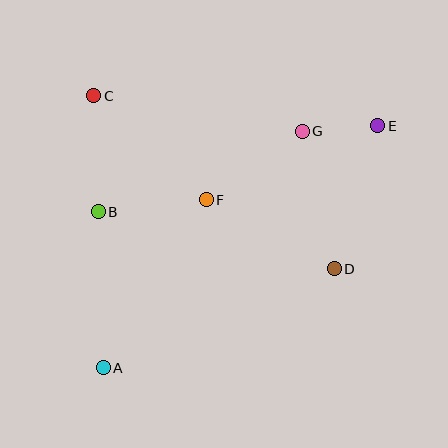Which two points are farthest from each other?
Points A and E are farthest from each other.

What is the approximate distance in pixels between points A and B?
The distance between A and B is approximately 156 pixels.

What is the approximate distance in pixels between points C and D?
The distance between C and D is approximately 296 pixels.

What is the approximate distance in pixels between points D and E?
The distance between D and E is approximately 150 pixels.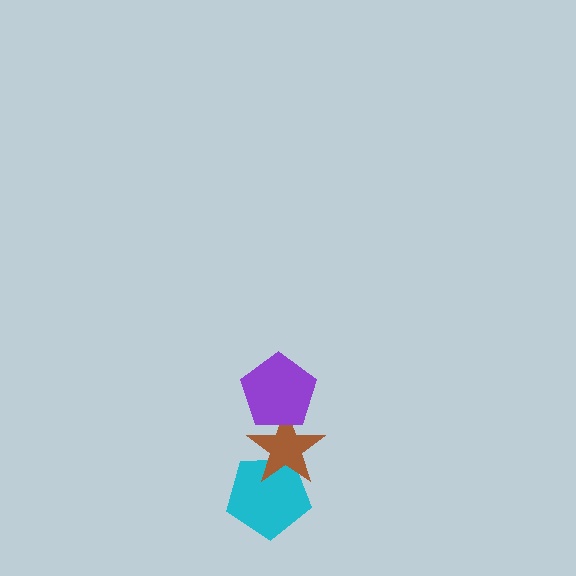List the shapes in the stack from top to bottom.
From top to bottom: the purple pentagon, the brown star, the cyan pentagon.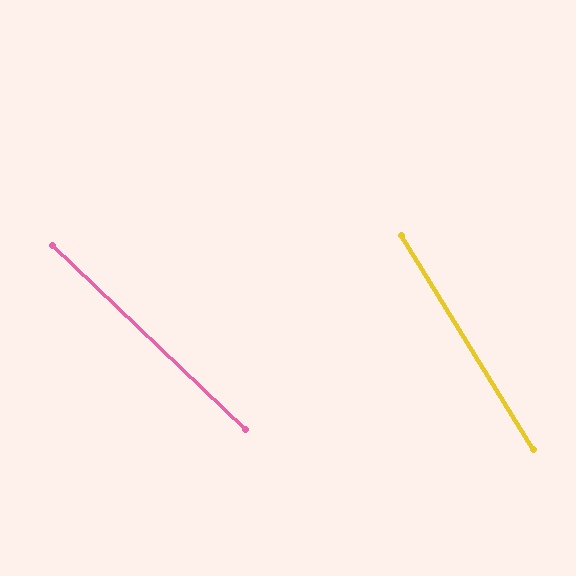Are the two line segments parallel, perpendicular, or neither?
Neither parallel nor perpendicular — they differ by about 15°.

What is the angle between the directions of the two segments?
Approximately 15 degrees.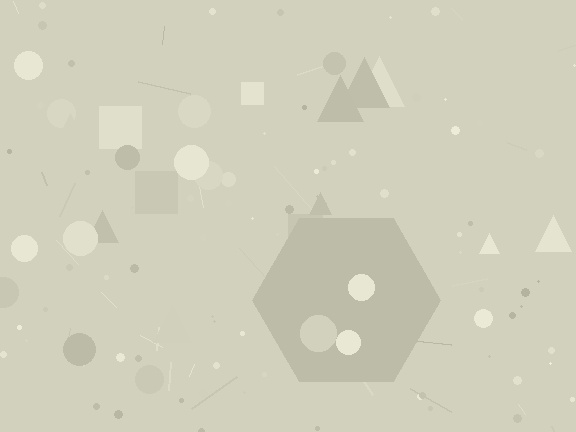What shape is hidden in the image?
A hexagon is hidden in the image.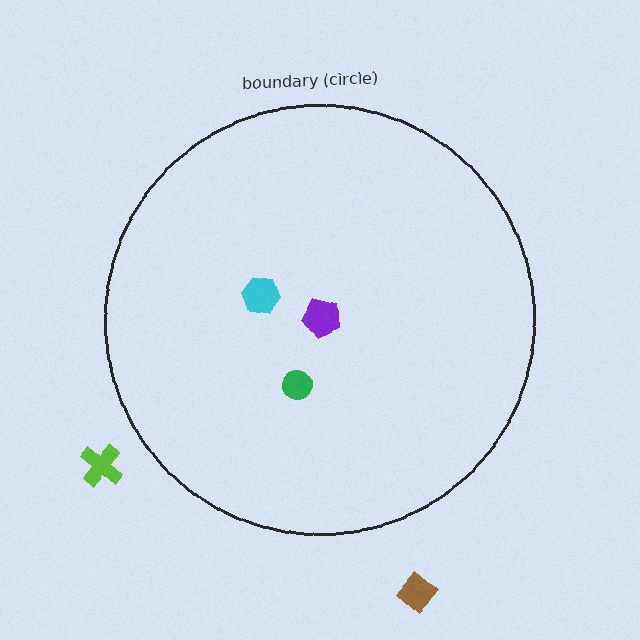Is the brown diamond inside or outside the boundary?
Outside.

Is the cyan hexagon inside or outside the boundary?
Inside.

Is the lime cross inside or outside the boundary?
Outside.